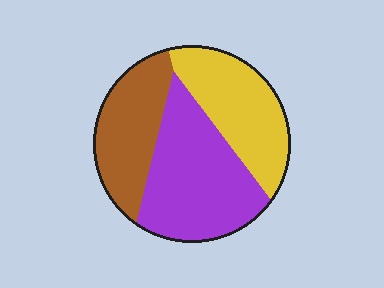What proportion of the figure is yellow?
Yellow takes up about one third (1/3) of the figure.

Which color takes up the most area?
Purple, at roughly 40%.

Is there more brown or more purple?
Purple.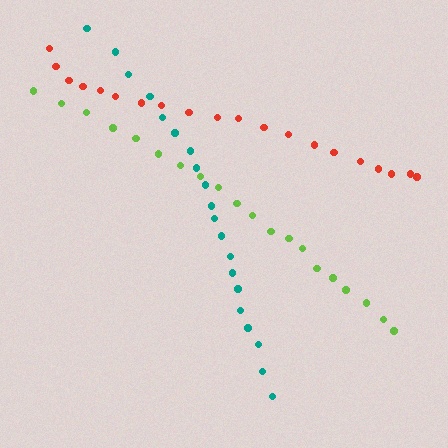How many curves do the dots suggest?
There are 3 distinct paths.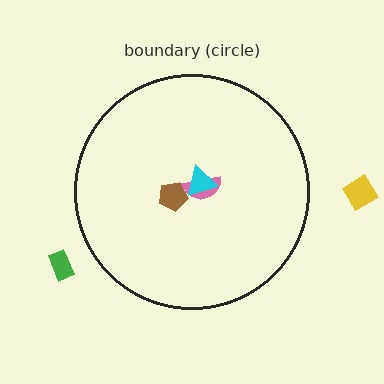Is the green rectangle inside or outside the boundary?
Outside.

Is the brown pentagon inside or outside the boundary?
Inside.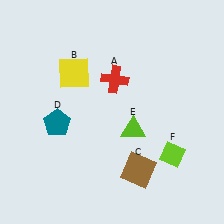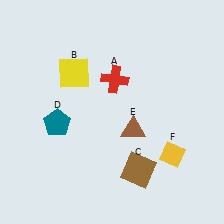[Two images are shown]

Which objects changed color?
E changed from lime to brown. F changed from lime to yellow.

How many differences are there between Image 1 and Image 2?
There are 2 differences between the two images.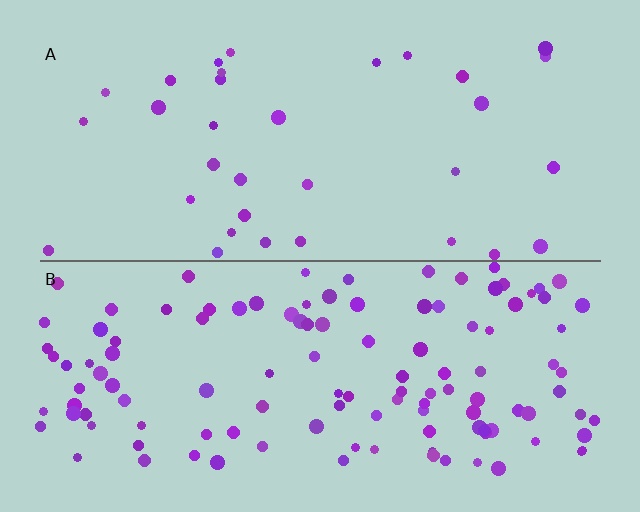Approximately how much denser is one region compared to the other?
Approximately 3.6× — region B over region A.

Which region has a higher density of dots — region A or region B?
B (the bottom).